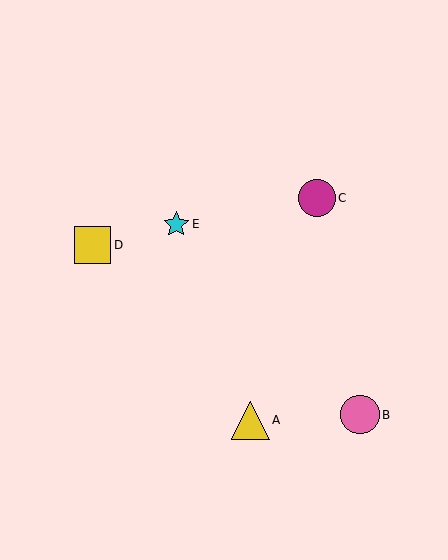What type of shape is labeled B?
Shape B is a pink circle.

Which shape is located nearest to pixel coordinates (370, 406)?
The pink circle (labeled B) at (360, 415) is nearest to that location.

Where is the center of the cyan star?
The center of the cyan star is at (176, 224).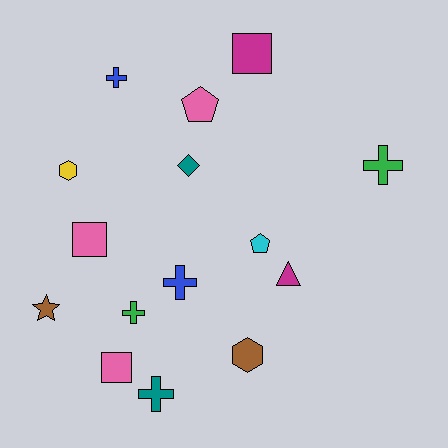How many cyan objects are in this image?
There is 1 cyan object.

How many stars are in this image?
There is 1 star.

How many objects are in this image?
There are 15 objects.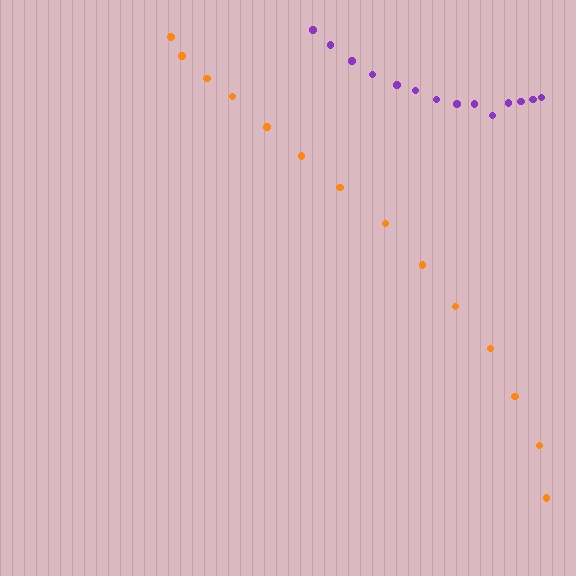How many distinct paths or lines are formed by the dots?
There are 2 distinct paths.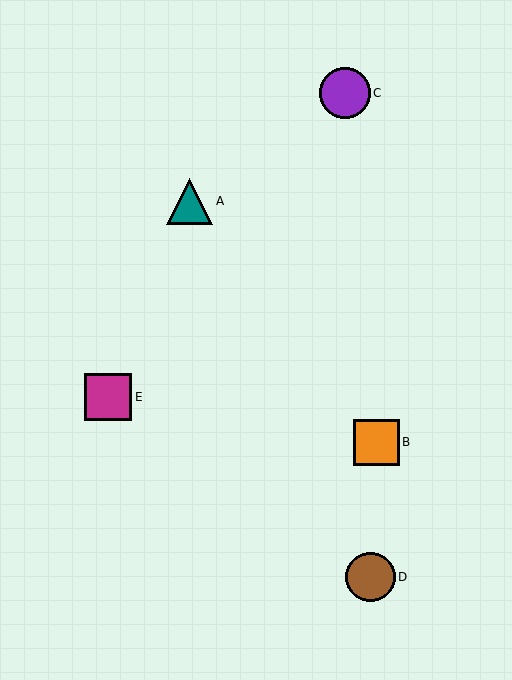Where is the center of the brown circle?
The center of the brown circle is at (370, 577).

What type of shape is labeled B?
Shape B is an orange square.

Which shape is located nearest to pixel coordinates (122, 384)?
The magenta square (labeled E) at (108, 397) is nearest to that location.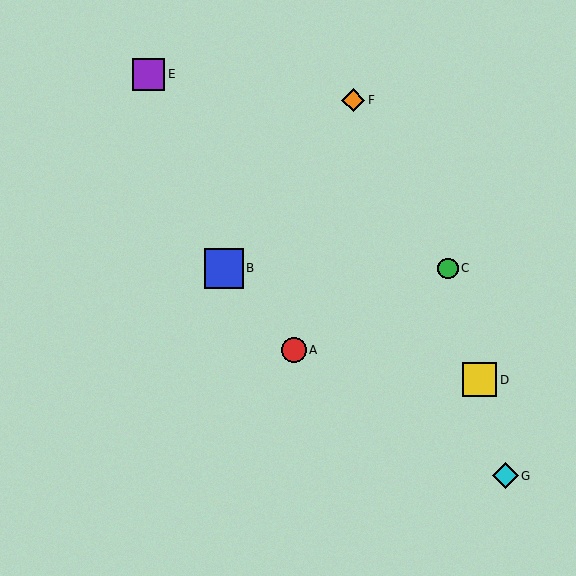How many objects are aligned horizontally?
2 objects (B, C) are aligned horizontally.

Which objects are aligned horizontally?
Objects B, C are aligned horizontally.